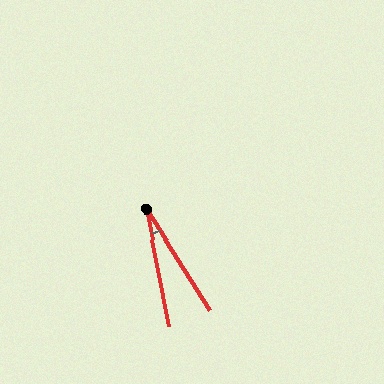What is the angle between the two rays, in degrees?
Approximately 21 degrees.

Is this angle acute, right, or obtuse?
It is acute.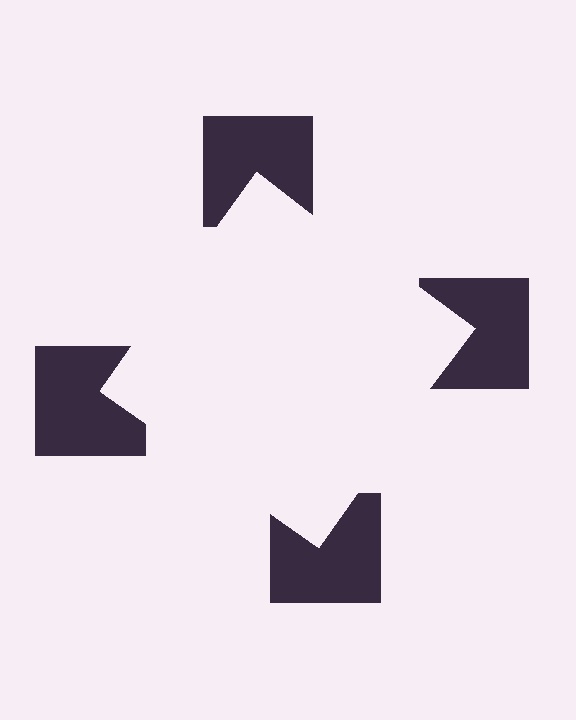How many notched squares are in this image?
There are 4 — one at each vertex of the illusory square.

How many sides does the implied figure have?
4 sides.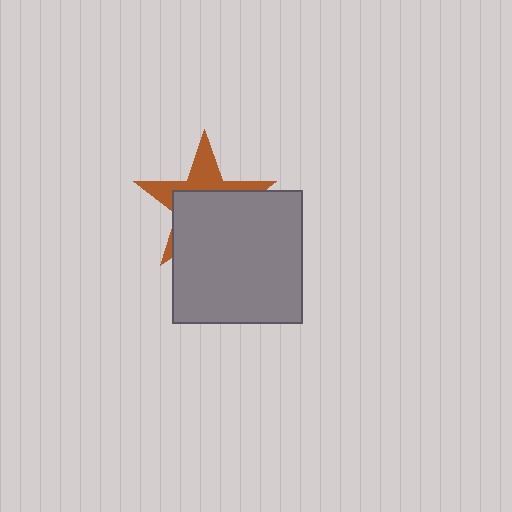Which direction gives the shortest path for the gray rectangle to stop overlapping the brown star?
Moving down gives the shortest separation.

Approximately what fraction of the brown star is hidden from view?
Roughly 63% of the brown star is hidden behind the gray rectangle.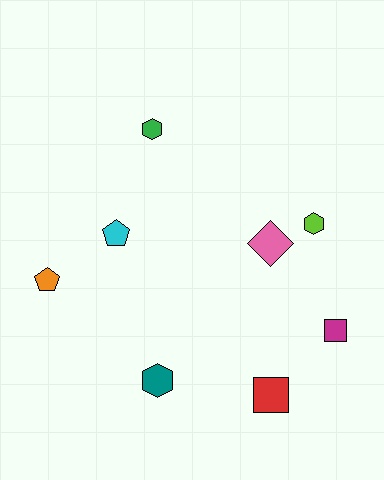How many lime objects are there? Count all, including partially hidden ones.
There is 1 lime object.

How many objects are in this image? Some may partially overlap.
There are 8 objects.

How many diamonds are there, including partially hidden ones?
There is 1 diamond.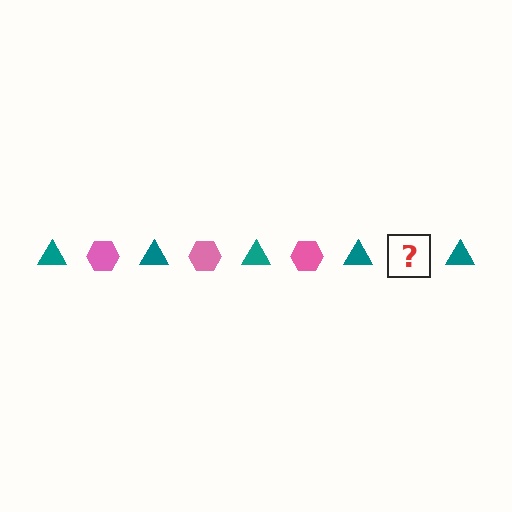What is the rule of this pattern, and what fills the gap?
The rule is that the pattern alternates between teal triangle and pink hexagon. The gap should be filled with a pink hexagon.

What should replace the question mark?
The question mark should be replaced with a pink hexagon.